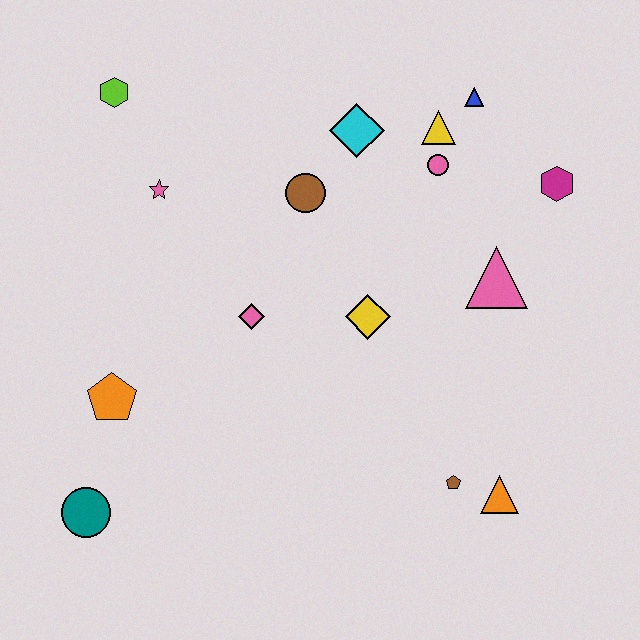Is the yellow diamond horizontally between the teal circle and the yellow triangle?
Yes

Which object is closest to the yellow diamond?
The pink diamond is closest to the yellow diamond.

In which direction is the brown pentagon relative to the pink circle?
The brown pentagon is below the pink circle.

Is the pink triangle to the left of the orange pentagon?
No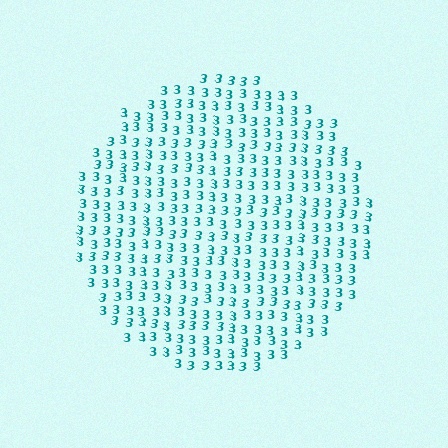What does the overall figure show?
The overall figure shows a circle.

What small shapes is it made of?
It is made of small digit 3's.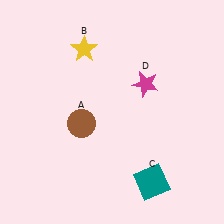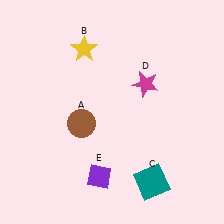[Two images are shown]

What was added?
A purple diamond (E) was added in Image 2.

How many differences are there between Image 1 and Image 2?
There is 1 difference between the two images.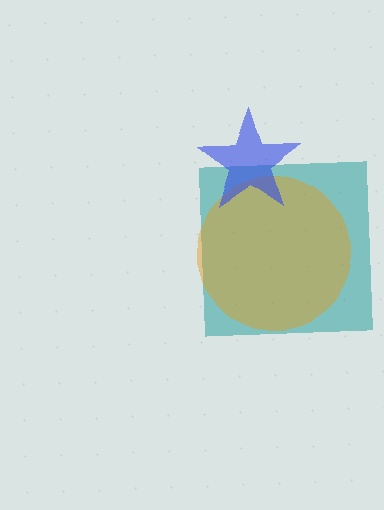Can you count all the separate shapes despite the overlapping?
Yes, there are 3 separate shapes.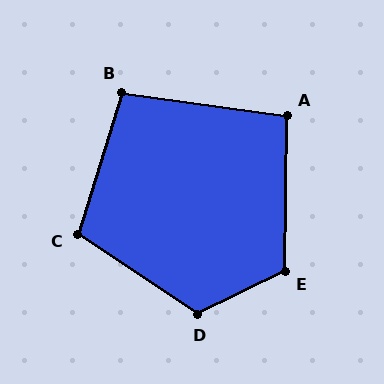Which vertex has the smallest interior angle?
A, at approximately 97 degrees.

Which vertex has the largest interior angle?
D, at approximately 120 degrees.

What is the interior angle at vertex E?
Approximately 117 degrees (obtuse).